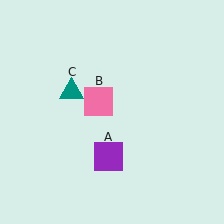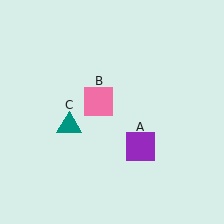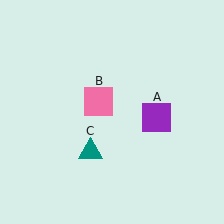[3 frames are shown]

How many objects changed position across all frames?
2 objects changed position: purple square (object A), teal triangle (object C).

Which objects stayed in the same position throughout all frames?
Pink square (object B) remained stationary.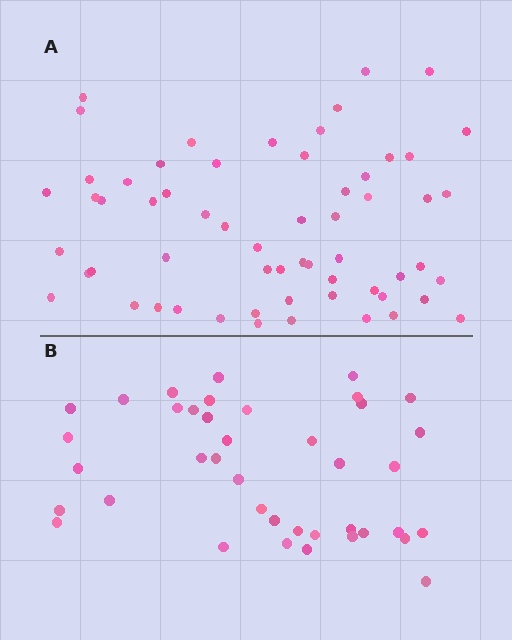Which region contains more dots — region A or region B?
Region A (the top region) has more dots.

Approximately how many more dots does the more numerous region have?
Region A has approximately 20 more dots than region B.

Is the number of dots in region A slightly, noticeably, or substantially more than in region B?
Region A has substantially more. The ratio is roughly 1.5 to 1.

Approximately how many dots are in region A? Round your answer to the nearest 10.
About 60 dots.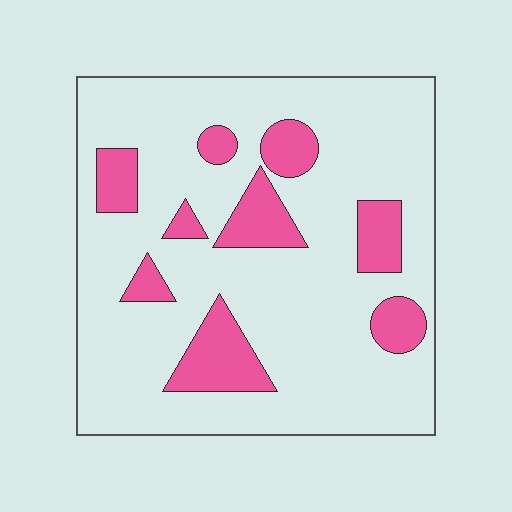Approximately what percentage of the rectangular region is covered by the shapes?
Approximately 20%.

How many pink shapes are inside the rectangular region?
9.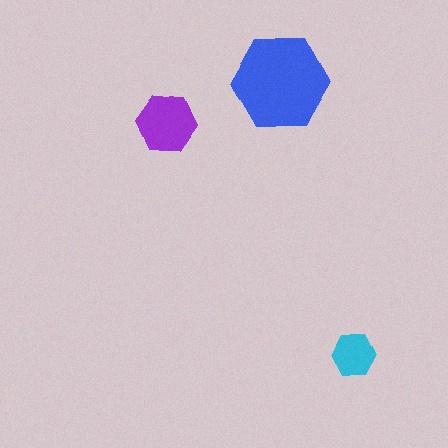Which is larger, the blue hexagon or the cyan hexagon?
The blue one.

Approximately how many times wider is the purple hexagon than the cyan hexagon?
About 1.5 times wider.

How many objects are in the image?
There are 3 objects in the image.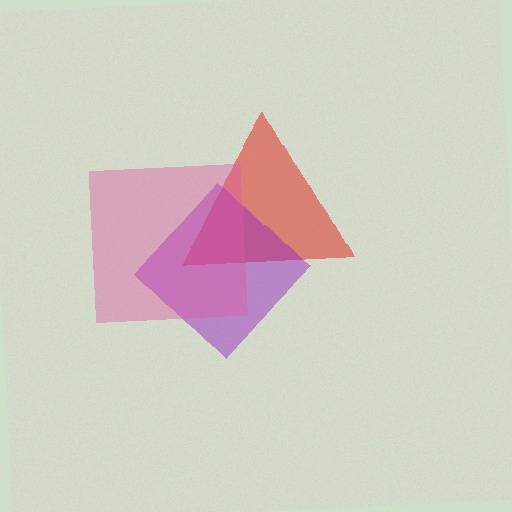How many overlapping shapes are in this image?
There are 3 overlapping shapes in the image.